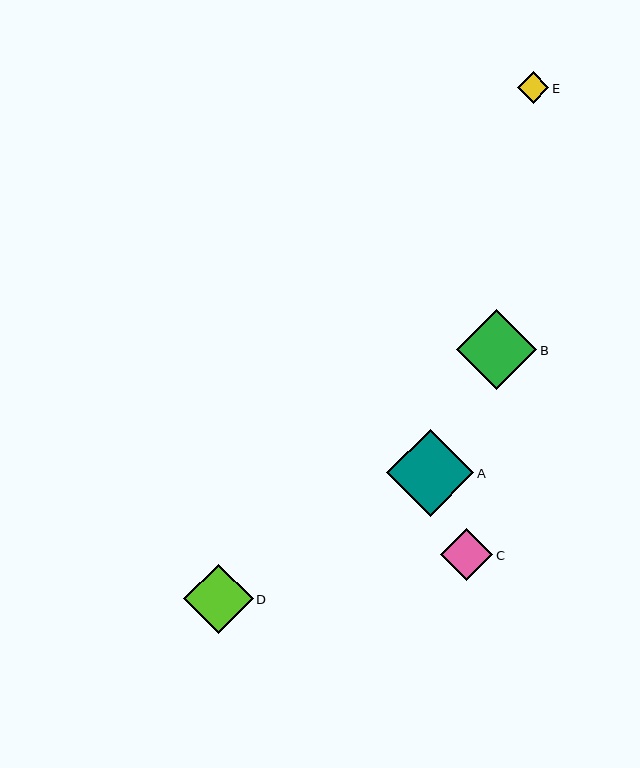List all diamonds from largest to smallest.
From largest to smallest: A, B, D, C, E.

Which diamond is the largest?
Diamond A is the largest with a size of approximately 87 pixels.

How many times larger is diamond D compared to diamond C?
Diamond D is approximately 1.3 times the size of diamond C.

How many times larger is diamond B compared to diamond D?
Diamond B is approximately 1.2 times the size of diamond D.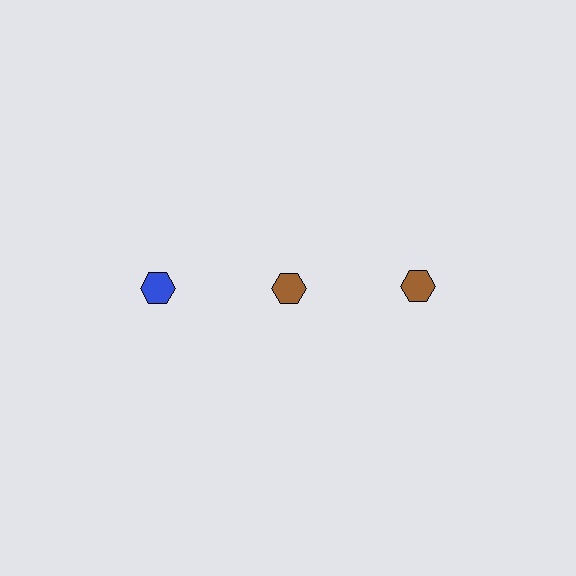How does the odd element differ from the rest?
It has a different color: blue instead of brown.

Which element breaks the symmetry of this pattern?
The blue hexagon in the top row, leftmost column breaks the symmetry. All other shapes are brown hexagons.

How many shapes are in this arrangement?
There are 3 shapes arranged in a grid pattern.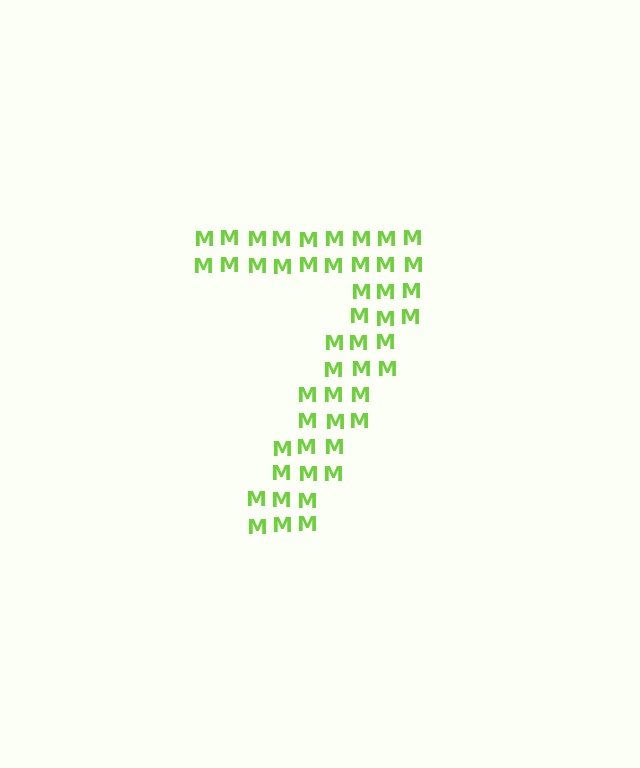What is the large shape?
The large shape is the digit 7.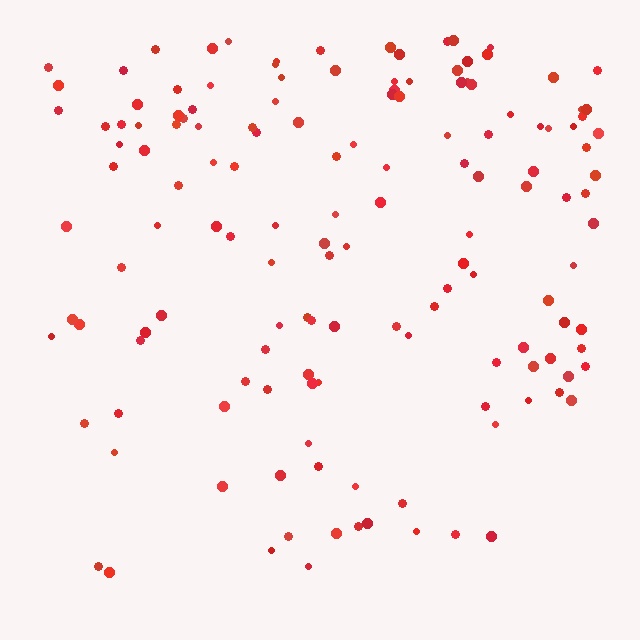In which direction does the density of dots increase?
From bottom to top, with the top side densest.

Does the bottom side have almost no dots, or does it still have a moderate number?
Still a moderate number, just noticeably fewer than the top.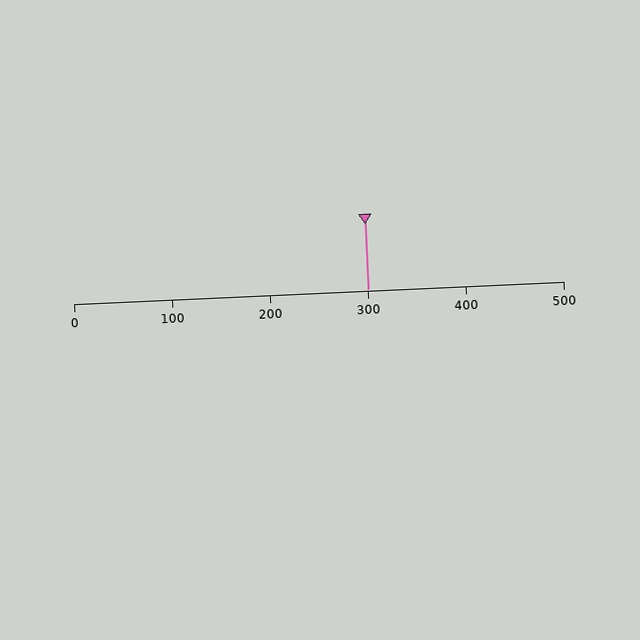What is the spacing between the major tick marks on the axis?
The major ticks are spaced 100 apart.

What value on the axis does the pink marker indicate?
The marker indicates approximately 300.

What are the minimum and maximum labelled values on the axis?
The axis runs from 0 to 500.